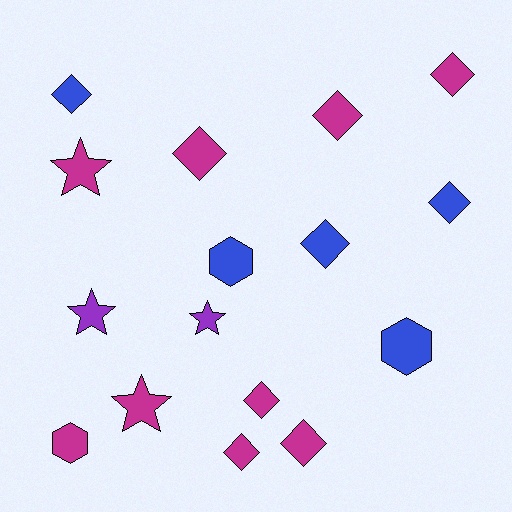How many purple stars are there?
There are 2 purple stars.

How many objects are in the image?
There are 16 objects.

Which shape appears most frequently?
Diamond, with 9 objects.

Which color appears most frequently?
Magenta, with 9 objects.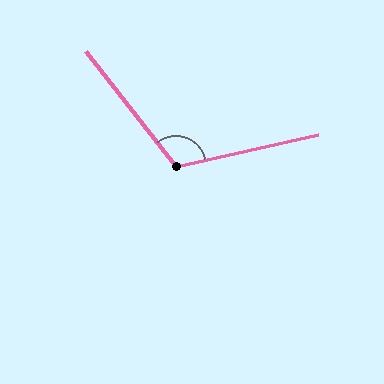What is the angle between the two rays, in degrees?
Approximately 115 degrees.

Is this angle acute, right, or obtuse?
It is obtuse.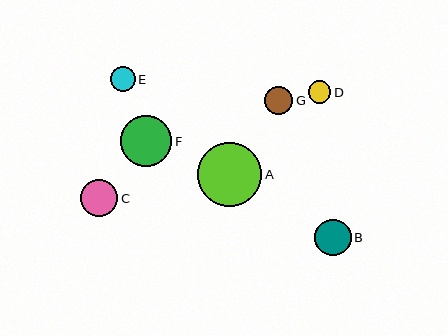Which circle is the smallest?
Circle D is the smallest with a size of approximately 23 pixels.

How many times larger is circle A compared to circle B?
Circle A is approximately 1.8 times the size of circle B.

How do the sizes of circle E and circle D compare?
Circle E and circle D are approximately the same size.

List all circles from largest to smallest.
From largest to smallest: A, F, C, B, G, E, D.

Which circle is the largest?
Circle A is the largest with a size of approximately 64 pixels.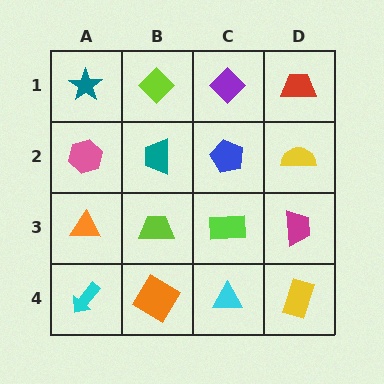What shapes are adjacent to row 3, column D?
A yellow semicircle (row 2, column D), a yellow rectangle (row 4, column D), a lime rectangle (row 3, column C).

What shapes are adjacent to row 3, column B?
A teal trapezoid (row 2, column B), an orange diamond (row 4, column B), an orange triangle (row 3, column A), a lime rectangle (row 3, column C).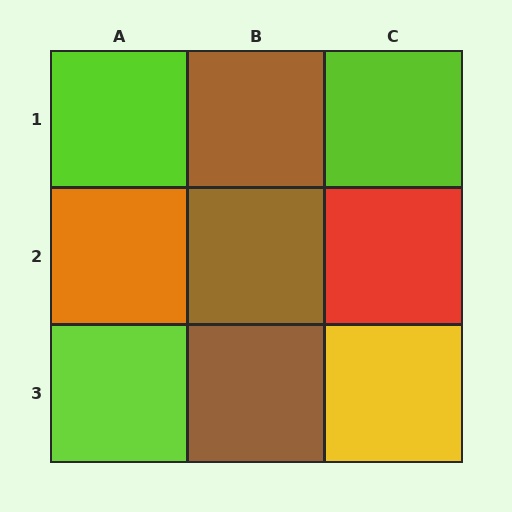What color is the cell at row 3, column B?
Brown.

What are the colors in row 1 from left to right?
Lime, brown, lime.